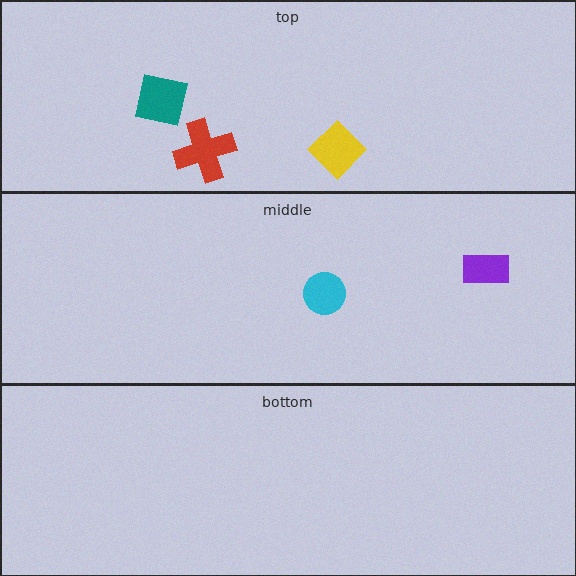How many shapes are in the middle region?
2.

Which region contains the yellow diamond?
The top region.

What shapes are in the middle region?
The cyan circle, the purple rectangle.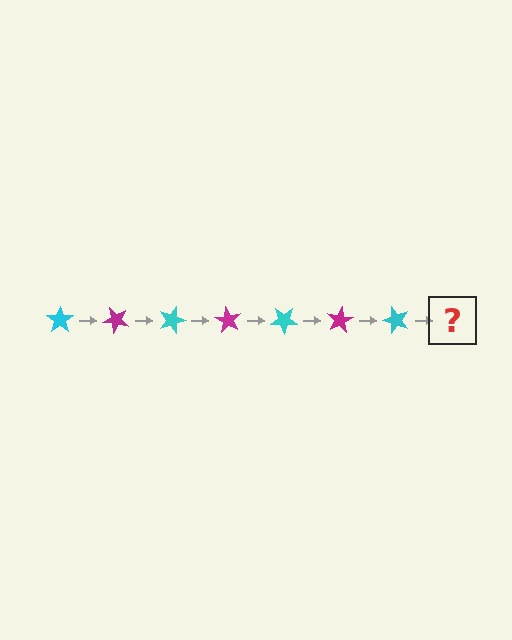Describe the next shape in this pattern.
It should be a magenta star, rotated 315 degrees from the start.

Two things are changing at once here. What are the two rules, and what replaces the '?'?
The two rules are that it rotates 45 degrees each step and the color cycles through cyan and magenta. The '?' should be a magenta star, rotated 315 degrees from the start.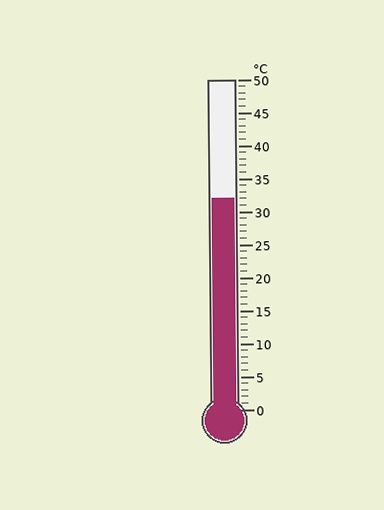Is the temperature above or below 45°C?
The temperature is below 45°C.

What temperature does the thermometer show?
The thermometer shows approximately 32°C.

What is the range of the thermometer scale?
The thermometer scale ranges from 0°C to 50°C.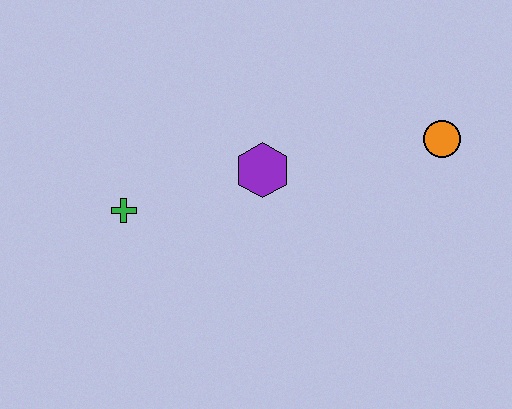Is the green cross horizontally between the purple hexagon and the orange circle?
No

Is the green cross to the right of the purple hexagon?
No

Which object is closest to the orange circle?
The purple hexagon is closest to the orange circle.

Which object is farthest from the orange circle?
The green cross is farthest from the orange circle.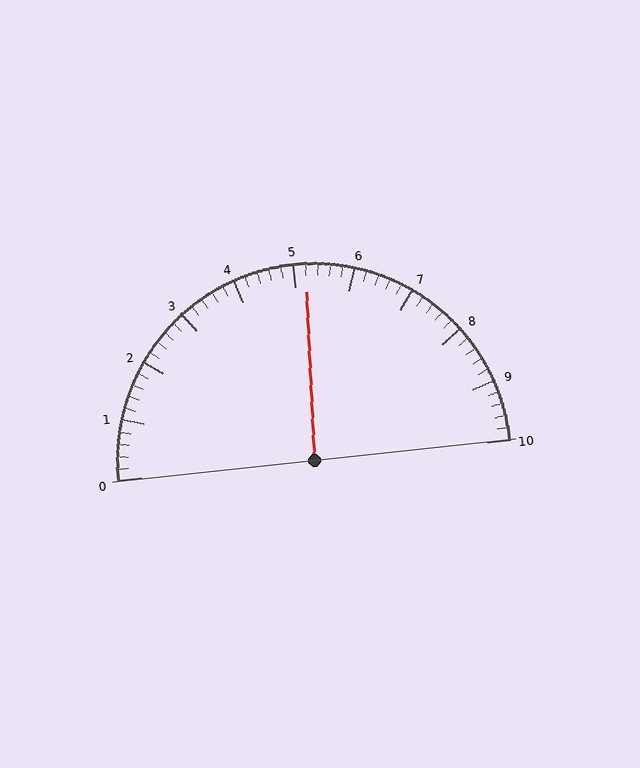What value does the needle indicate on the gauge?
The needle indicates approximately 5.2.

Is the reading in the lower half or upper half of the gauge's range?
The reading is in the upper half of the range (0 to 10).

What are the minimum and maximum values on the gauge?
The gauge ranges from 0 to 10.